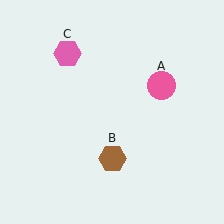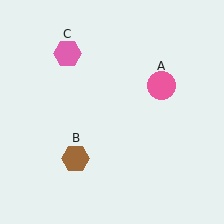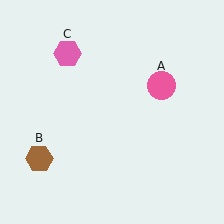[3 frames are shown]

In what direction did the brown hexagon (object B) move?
The brown hexagon (object B) moved left.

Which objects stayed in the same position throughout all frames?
Pink circle (object A) and pink hexagon (object C) remained stationary.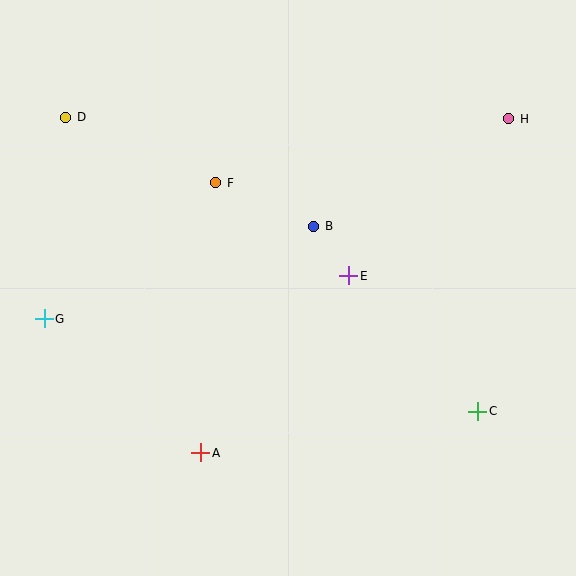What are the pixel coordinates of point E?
Point E is at (349, 276).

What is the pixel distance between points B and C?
The distance between B and C is 247 pixels.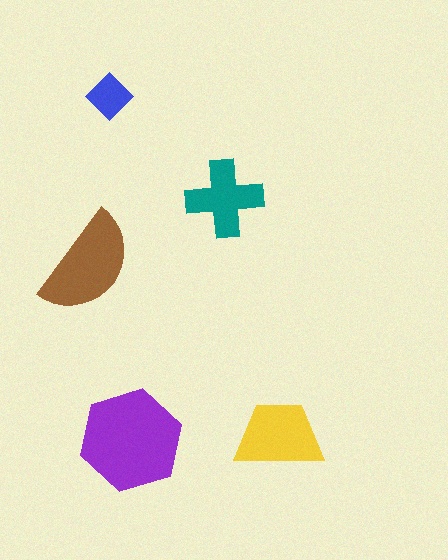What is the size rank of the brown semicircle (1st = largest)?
2nd.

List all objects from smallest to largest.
The blue diamond, the teal cross, the yellow trapezoid, the brown semicircle, the purple hexagon.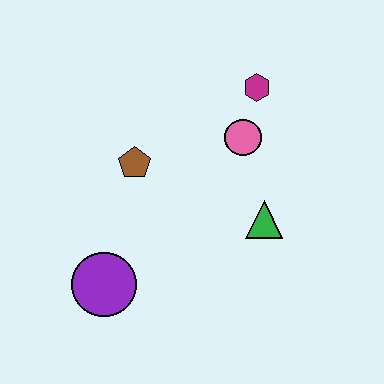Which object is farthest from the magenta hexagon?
The purple circle is farthest from the magenta hexagon.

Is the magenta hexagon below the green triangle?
No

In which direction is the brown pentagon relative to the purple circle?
The brown pentagon is above the purple circle.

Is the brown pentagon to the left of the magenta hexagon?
Yes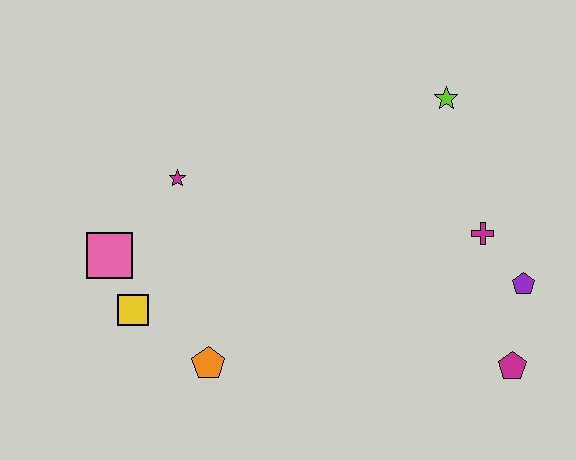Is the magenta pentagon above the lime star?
No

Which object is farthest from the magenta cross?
The pink square is farthest from the magenta cross.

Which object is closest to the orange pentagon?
The yellow square is closest to the orange pentagon.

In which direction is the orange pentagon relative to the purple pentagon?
The orange pentagon is to the left of the purple pentagon.